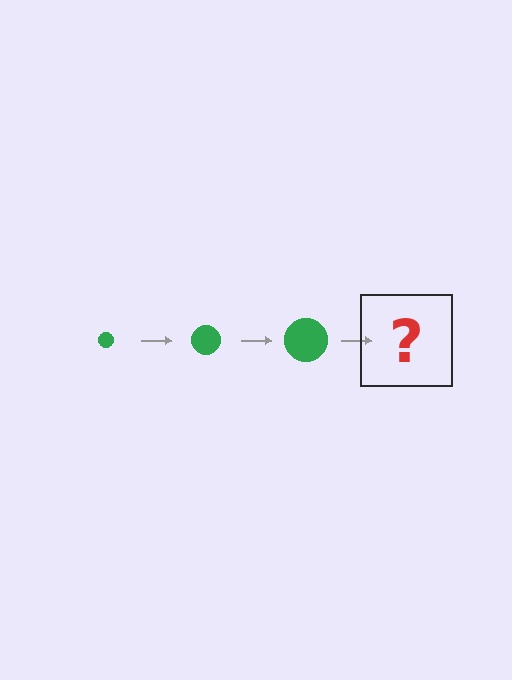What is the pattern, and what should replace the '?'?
The pattern is that the circle gets progressively larger each step. The '?' should be a green circle, larger than the previous one.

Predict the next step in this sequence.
The next step is a green circle, larger than the previous one.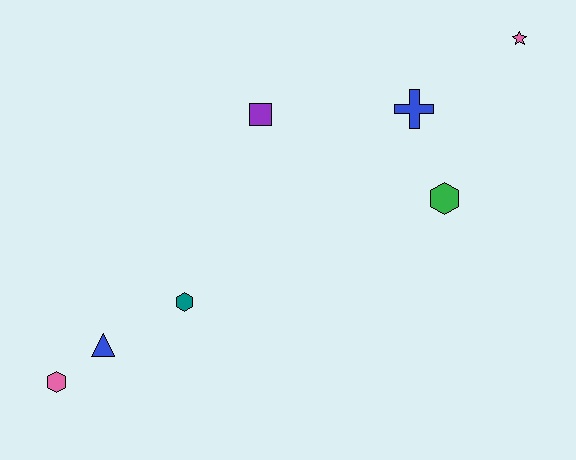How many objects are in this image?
There are 7 objects.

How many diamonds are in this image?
There are no diamonds.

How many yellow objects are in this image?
There are no yellow objects.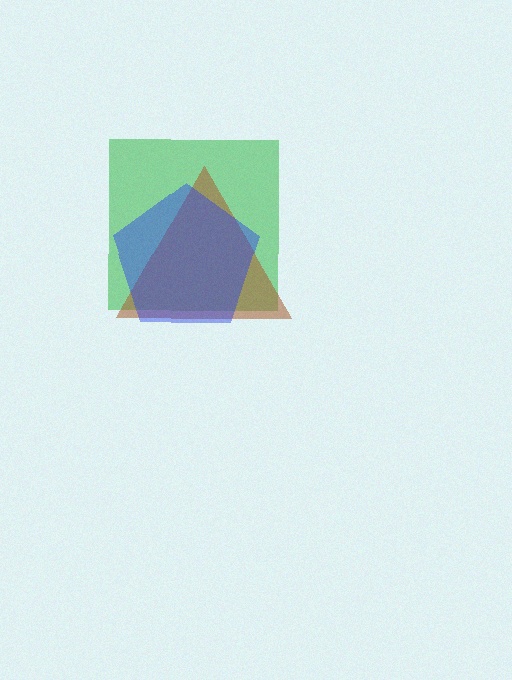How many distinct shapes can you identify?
There are 3 distinct shapes: a green square, a brown triangle, a blue pentagon.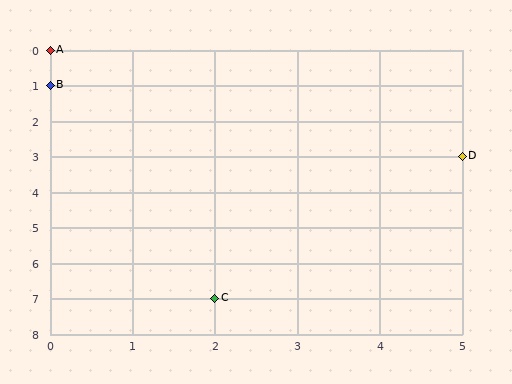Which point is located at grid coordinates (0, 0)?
Point A is at (0, 0).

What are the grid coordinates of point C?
Point C is at grid coordinates (2, 7).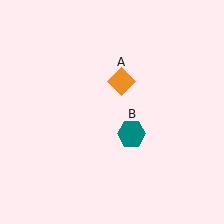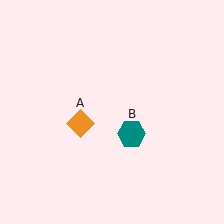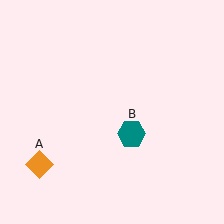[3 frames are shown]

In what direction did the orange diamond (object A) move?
The orange diamond (object A) moved down and to the left.